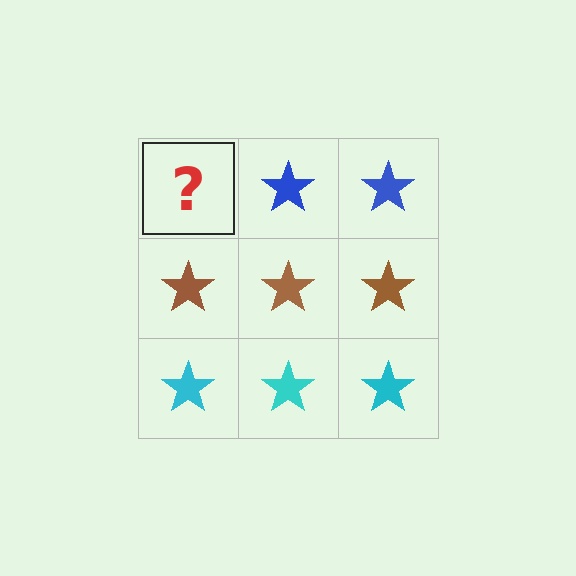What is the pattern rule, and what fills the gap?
The rule is that each row has a consistent color. The gap should be filled with a blue star.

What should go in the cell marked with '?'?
The missing cell should contain a blue star.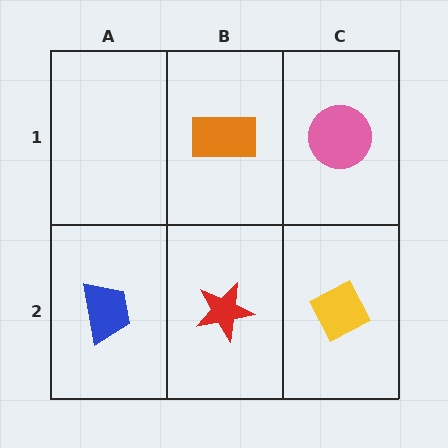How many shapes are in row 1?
2 shapes.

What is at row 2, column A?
A blue trapezoid.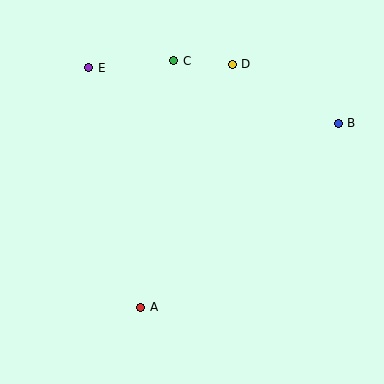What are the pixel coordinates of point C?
Point C is at (174, 61).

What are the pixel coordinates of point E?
Point E is at (89, 68).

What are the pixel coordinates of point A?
Point A is at (141, 307).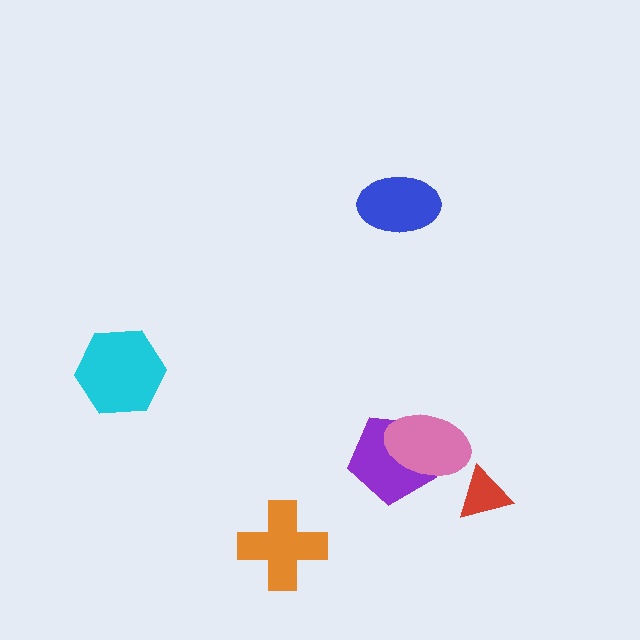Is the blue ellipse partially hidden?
No, no other shape covers it.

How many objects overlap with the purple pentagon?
1 object overlaps with the purple pentagon.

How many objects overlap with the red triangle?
0 objects overlap with the red triangle.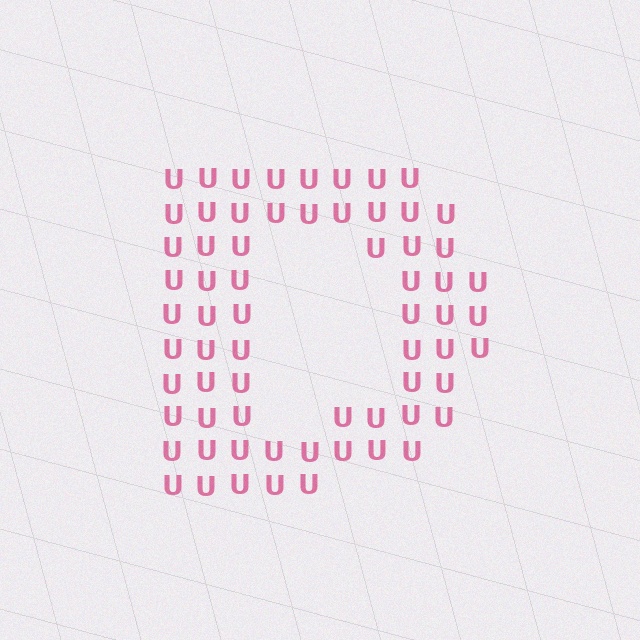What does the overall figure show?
The overall figure shows the letter D.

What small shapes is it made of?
It is made of small letter U's.